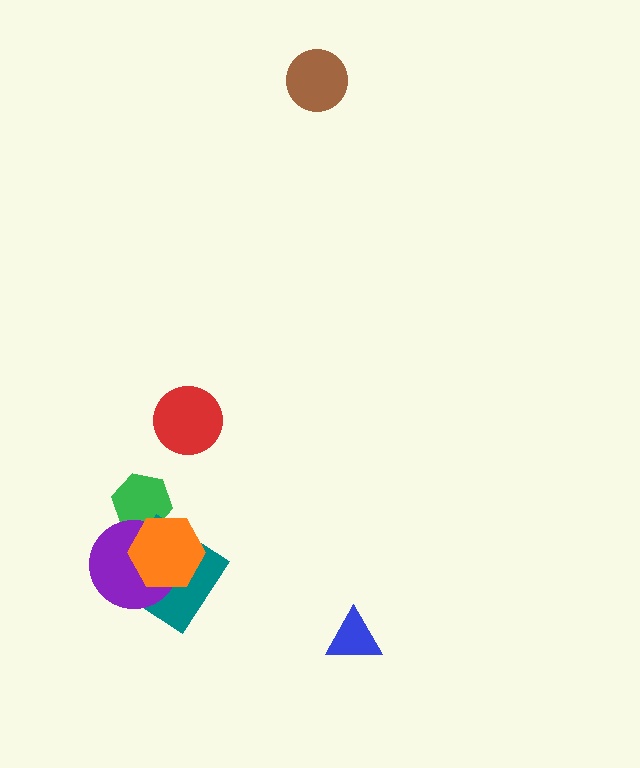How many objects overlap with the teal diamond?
2 objects overlap with the teal diamond.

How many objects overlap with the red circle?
0 objects overlap with the red circle.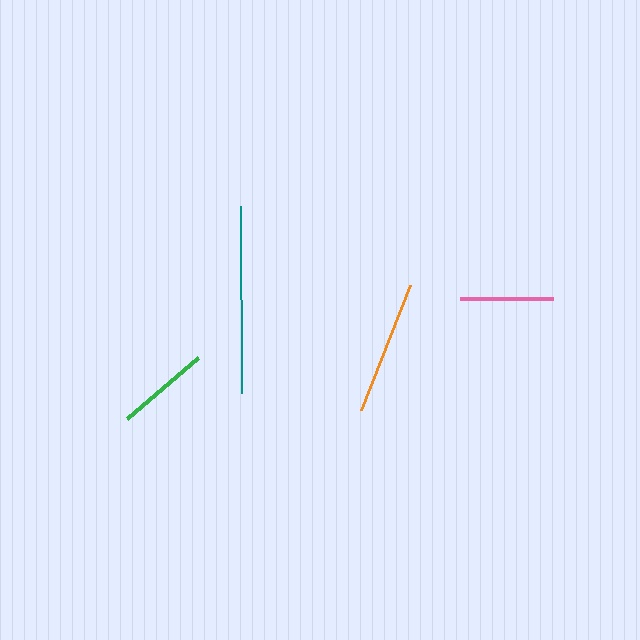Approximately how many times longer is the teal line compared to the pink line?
The teal line is approximately 2.0 times the length of the pink line.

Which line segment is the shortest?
The pink line is the shortest at approximately 93 pixels.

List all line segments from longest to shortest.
From longest to shortest: teal, orange, green, pink.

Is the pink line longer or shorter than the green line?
The green line is longer than the pink line.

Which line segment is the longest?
The teal line is the longest at approximately 187 pixels.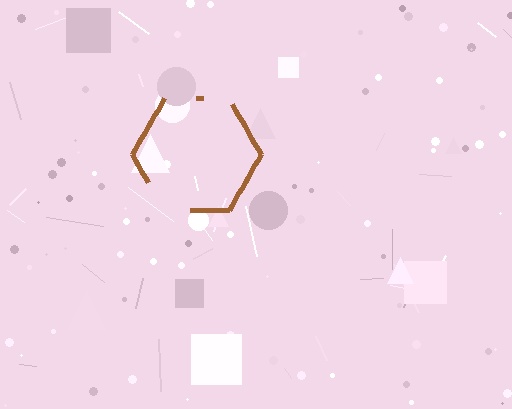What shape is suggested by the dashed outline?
The dashed outline suggests a hexagon.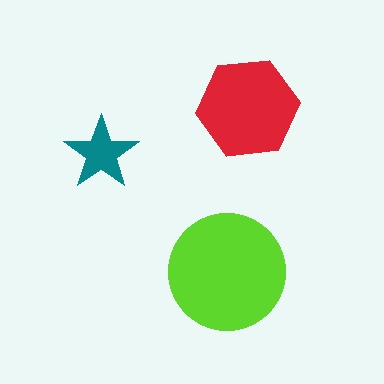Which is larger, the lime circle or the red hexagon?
The lime circle.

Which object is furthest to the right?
The red hexagon is rightmost.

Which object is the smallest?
The teal star.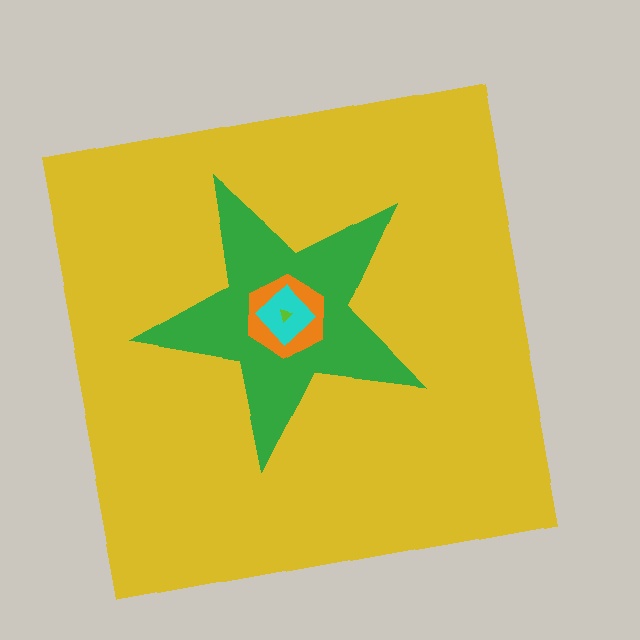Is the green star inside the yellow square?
Yes.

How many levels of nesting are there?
5.